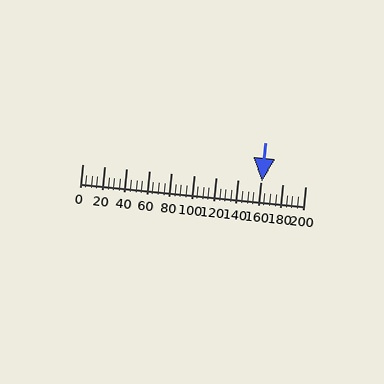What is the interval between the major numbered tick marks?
The major tick marks are spaced 20 units apart.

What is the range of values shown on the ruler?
The ruler shows values from 0 to 200.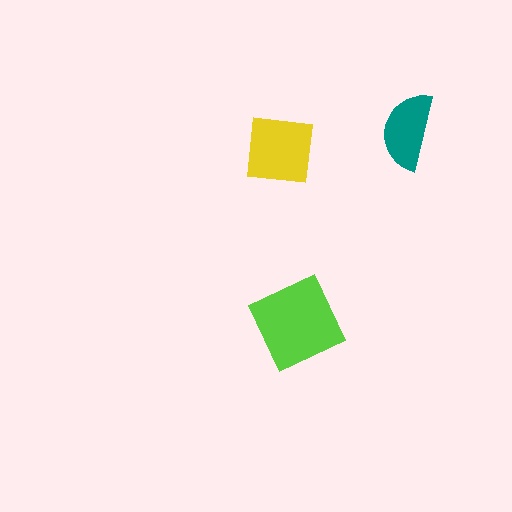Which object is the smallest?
The teal semicircle.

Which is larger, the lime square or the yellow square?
The lime square.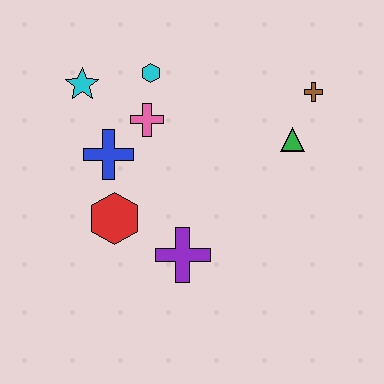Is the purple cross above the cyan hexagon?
No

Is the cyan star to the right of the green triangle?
No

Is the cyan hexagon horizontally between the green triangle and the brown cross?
No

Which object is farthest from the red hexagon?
The brown cross is farthest from the red hexagon.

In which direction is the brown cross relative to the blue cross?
The brown cross is to the right of the blue cross.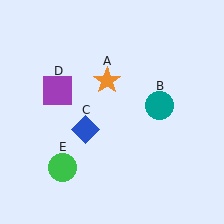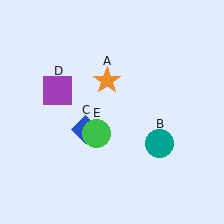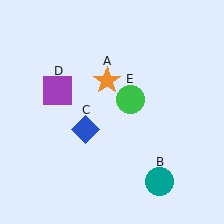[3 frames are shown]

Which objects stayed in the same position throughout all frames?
Orange star (object A) and blue diamond (object C) and purple square (object D) remained stationary.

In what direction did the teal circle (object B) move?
The teal circle (object B) moved down.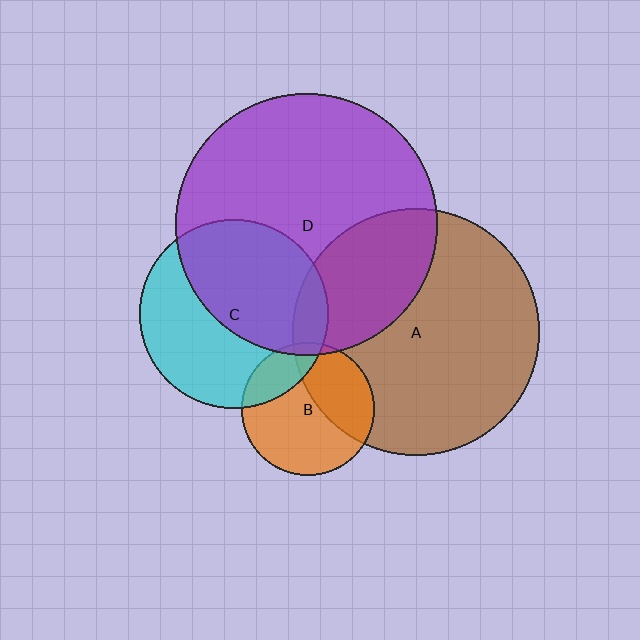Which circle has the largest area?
Circle D (purple).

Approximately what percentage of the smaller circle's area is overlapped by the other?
Approximately 5%.